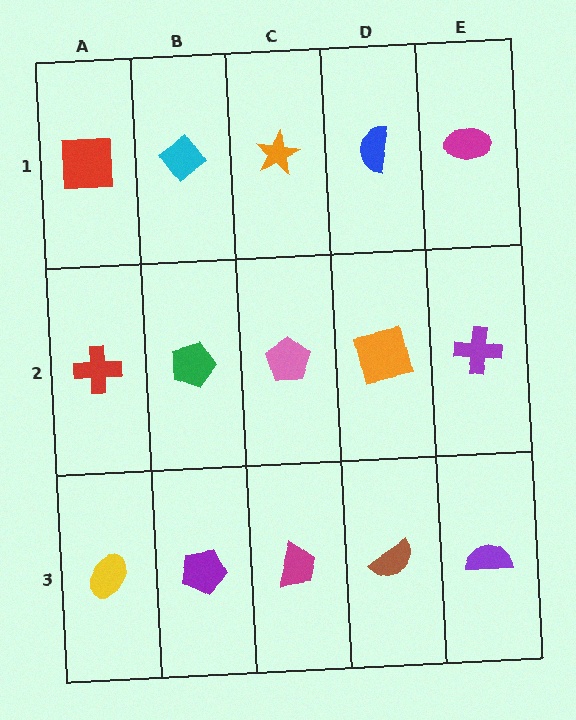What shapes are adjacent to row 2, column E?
A magenta ellipse (row 1, column E), a purple semicircle (row 3, column E), an orange square (row 2, column D).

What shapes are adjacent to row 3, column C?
A pink pentagon (row 2, column C), a purple pentagon (row 3, column B), a brown semicircle (row 3, column D).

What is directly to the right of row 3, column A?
A purple pentagon.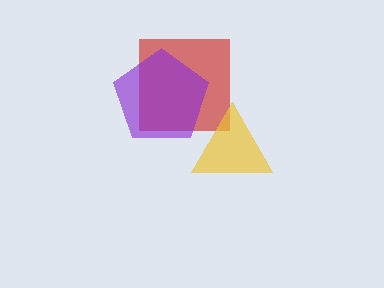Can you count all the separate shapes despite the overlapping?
Yes, there are 3 separate shapes.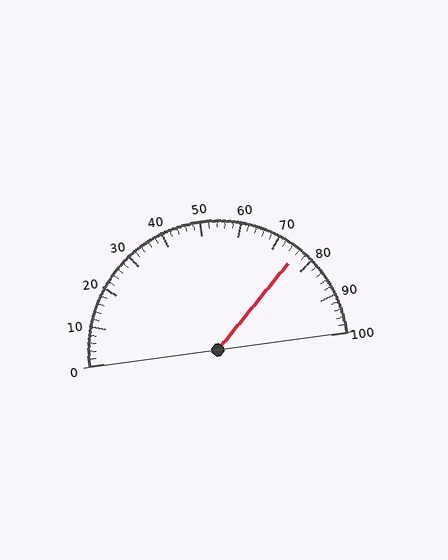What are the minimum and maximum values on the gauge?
The gauge ranges from 0 to 100.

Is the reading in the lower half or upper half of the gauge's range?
The reading is in the upper half of the range (0 to 100).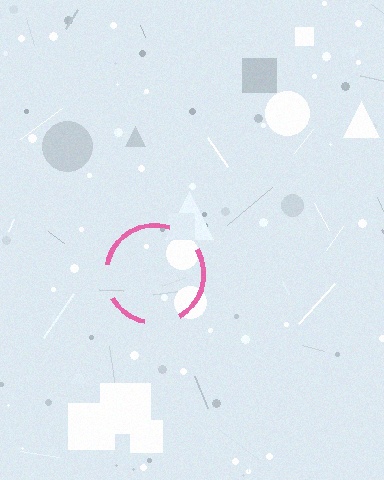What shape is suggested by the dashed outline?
The dashed outline suggests a circle.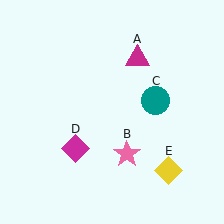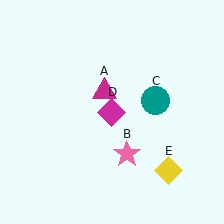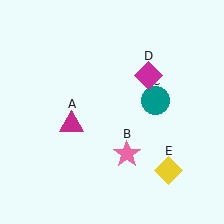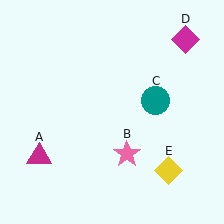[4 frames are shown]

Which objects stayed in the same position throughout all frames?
Pink star (object B) and teal circle (object C) and yellow diamond (object E) remained stationary.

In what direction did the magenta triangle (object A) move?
The magenta triangle (object A) moved down and to the left.